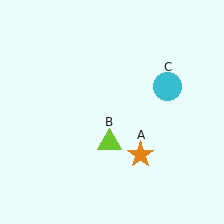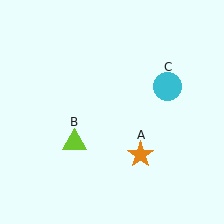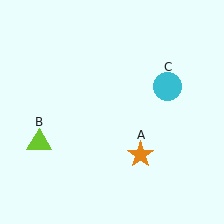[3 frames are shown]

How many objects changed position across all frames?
1 object changed position: lime triangle (object B).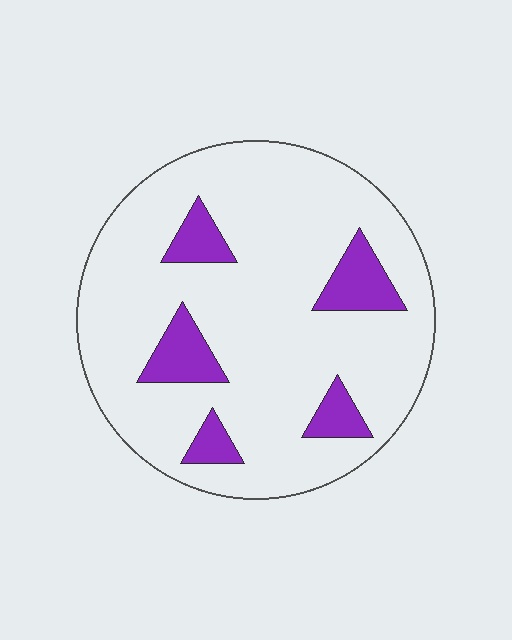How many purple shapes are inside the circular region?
5.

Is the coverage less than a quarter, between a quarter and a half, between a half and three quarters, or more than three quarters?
Less than a quarter.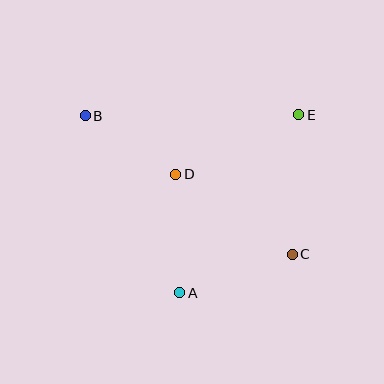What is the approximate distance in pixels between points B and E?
The distance between B and E is approximately 213 pixels.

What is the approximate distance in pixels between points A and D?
The distance between A and D is approximately 119 pixels.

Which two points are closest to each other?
Points B and D are closest to each other.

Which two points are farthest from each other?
Points B and C are farthest from each other.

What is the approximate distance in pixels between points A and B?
The distance between A and B is approximately 201 pixels.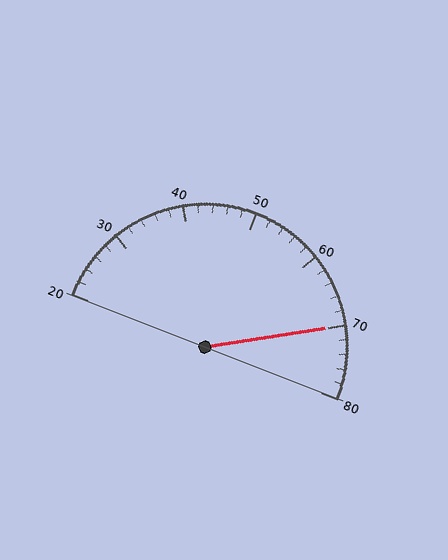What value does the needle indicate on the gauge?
The needle indicates approximately 70.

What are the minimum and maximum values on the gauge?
The gauge ranges from 20 to 80.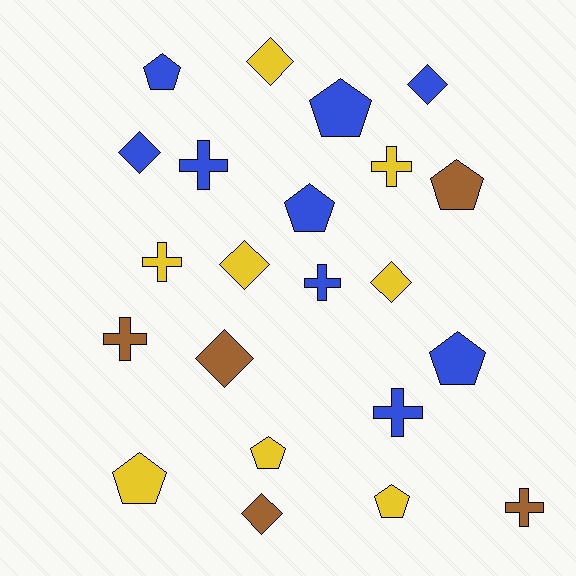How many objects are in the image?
There are 22 objects.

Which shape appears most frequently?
Pentagon, with 8 objects.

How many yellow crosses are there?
There are 2 yellow crosses.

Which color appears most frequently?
Blue, with 9 objects.